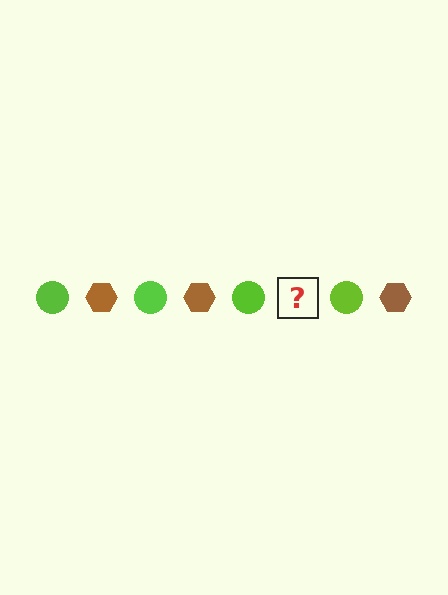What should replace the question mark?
The question mark should be replaced with a brown hexagon.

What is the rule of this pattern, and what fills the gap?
The rule is that the pattern alternates between lime circle and brown hexagon. The gap should be filled with a brown hexagon.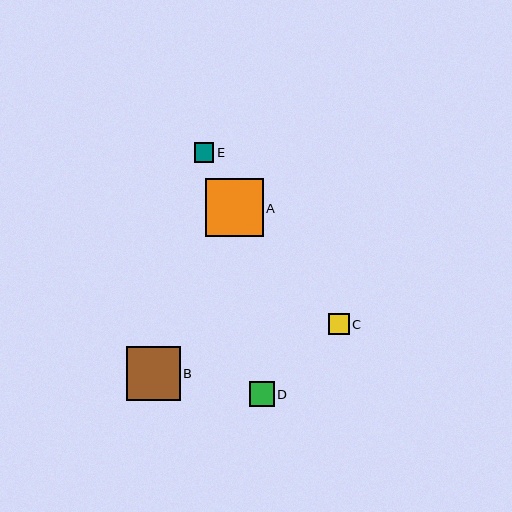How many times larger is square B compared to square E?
Square B is approximately 2.8 times the size of square E.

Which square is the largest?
Square A is the largest with a size of approximately 58 pixels.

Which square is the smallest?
Square E is the smallest with a size of approximately 19 pixels.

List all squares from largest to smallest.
From largest to smallest: A, B, D, C, E.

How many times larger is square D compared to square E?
Square D is approximately 1.3 times the size of square E.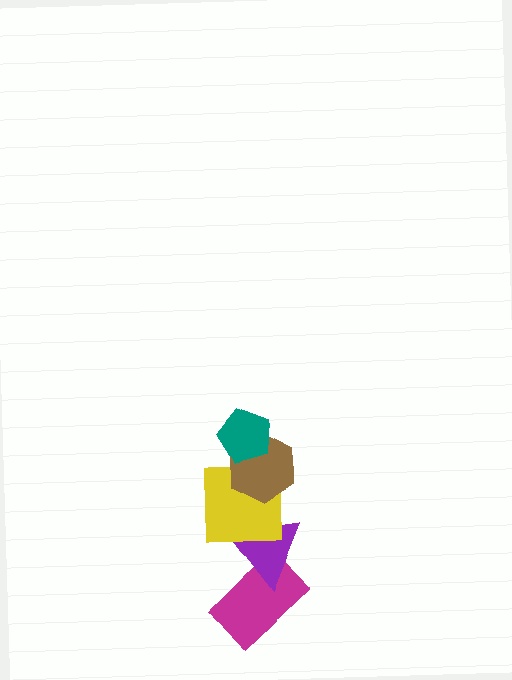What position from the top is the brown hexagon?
The brown hexagon is 2nd from the top.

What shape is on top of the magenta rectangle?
The purple triangle is on top of the magenta rectangle.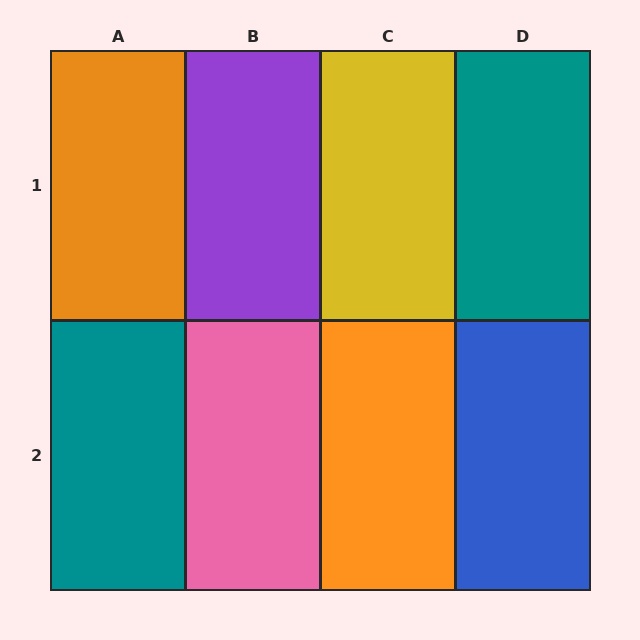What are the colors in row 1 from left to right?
Orange, purple, yellow, teal.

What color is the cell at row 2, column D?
Blue.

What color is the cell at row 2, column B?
Pink.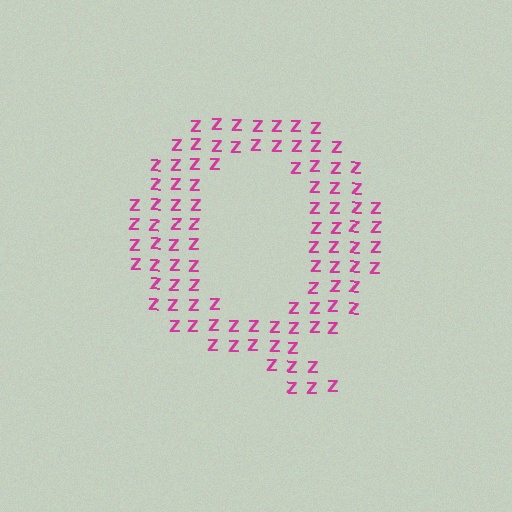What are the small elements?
The small elements are letter Z's.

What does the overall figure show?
The overall figure shows the letter Q.